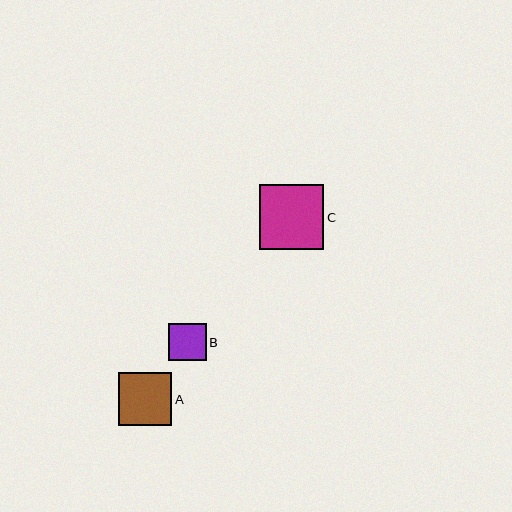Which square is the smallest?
Square B is the smallest with a size of approximately 38 pixels.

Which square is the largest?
Square C is the largest with a size of approximately 65 pixels.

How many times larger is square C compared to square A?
Square C is approximately 1.2 times the size of square A.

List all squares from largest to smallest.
From largest to smallest: C, A, B.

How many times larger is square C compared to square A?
Square C is approximately 1.2 times the size of square A.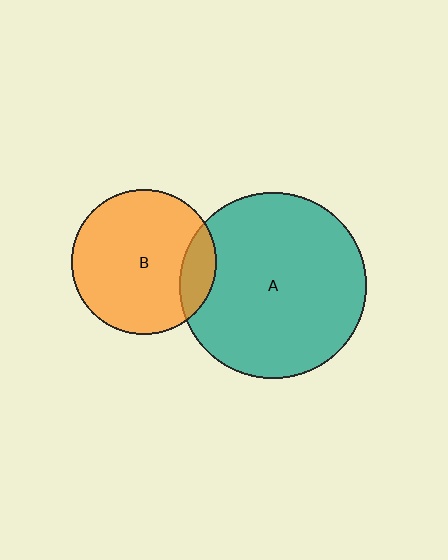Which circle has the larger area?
Circle A (teal).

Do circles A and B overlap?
Yes.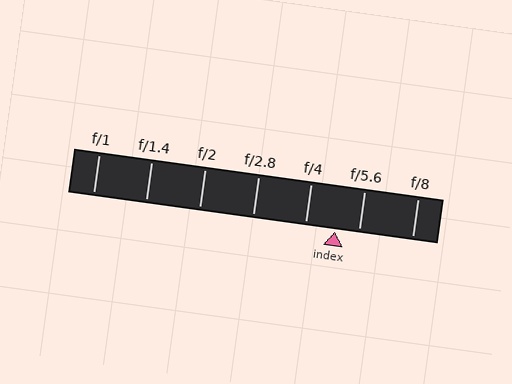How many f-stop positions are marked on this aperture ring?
There are 7 f-stop positions marked.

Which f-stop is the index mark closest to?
The index mark is closest to f/5.6.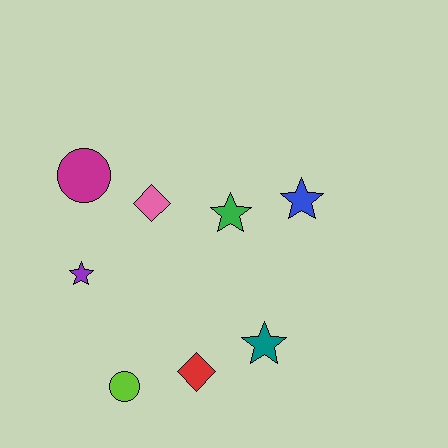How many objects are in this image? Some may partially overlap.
There are 8 objects.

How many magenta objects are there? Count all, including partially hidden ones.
There is 1 magenta object.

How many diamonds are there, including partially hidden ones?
There are 2 diamonds.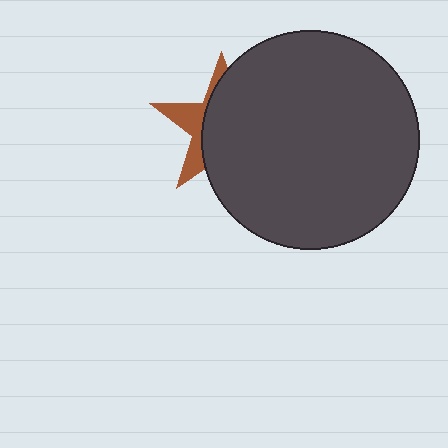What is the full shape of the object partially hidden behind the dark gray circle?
The partially hidden object is a brown star.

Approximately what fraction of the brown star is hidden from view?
Roughly 68% of the brown star is hidden behind the dark gray circle.